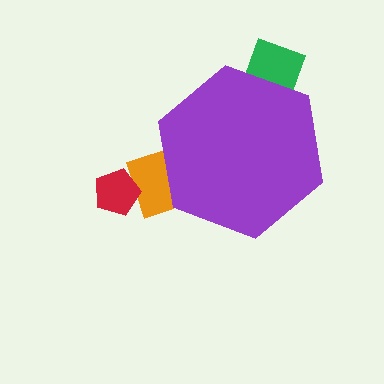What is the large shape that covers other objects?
A purple hexagon.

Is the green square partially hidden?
Yes, the green square is partially hidden behind the purple hexagon.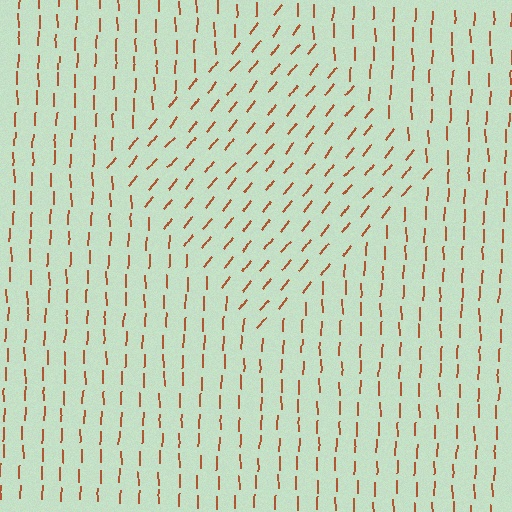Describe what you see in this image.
The image is filled with small brown line segments. A diamond region in the image has lines oriented differently from the surrounding lines, creating a visible texture boundary.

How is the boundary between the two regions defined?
The boundary is defined purely by a change in line orientation (approximately 38 degrees difference). All lines are the same color and thickness.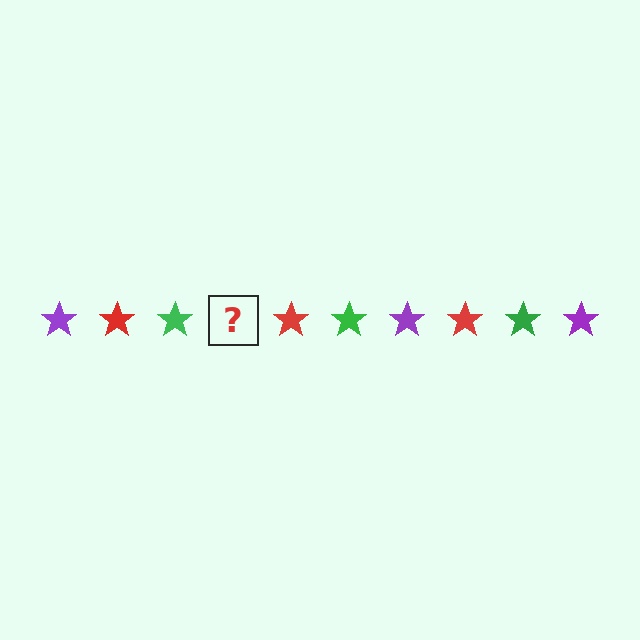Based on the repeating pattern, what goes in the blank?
The blank should be a purple star.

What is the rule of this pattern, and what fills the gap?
The rule is that the pattern cycles through purple, red, green stars. The gap should be filled with a purple star.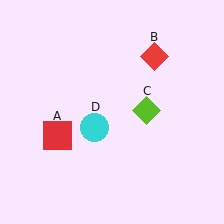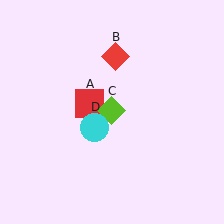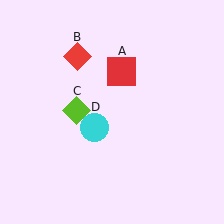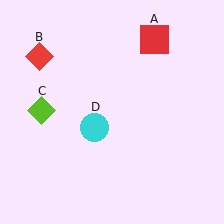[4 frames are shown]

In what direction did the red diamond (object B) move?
The red diamond (object B) moved left.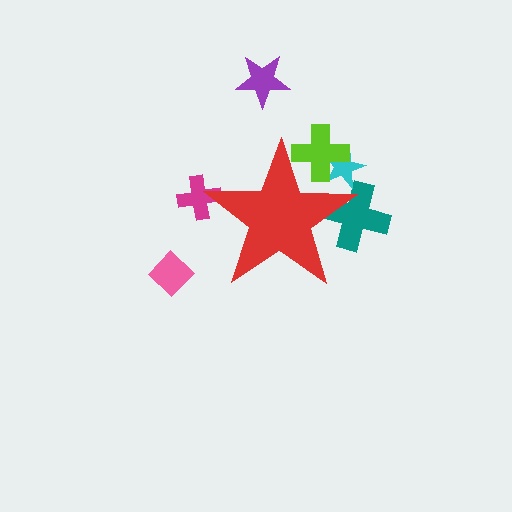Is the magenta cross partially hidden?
Yes, the magenta cross is partially hidden behind the red star.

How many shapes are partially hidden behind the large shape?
4 shapes are partially hidden.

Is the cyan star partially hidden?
Yes, the cyan star is partially hidden behind the red star.